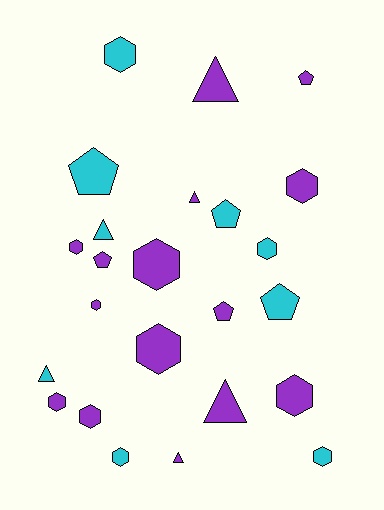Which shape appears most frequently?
Hexagon, with 12 objects.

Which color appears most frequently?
Purple, with 15 objects.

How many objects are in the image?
There are 24 objects.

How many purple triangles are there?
There are 4 purple triangles.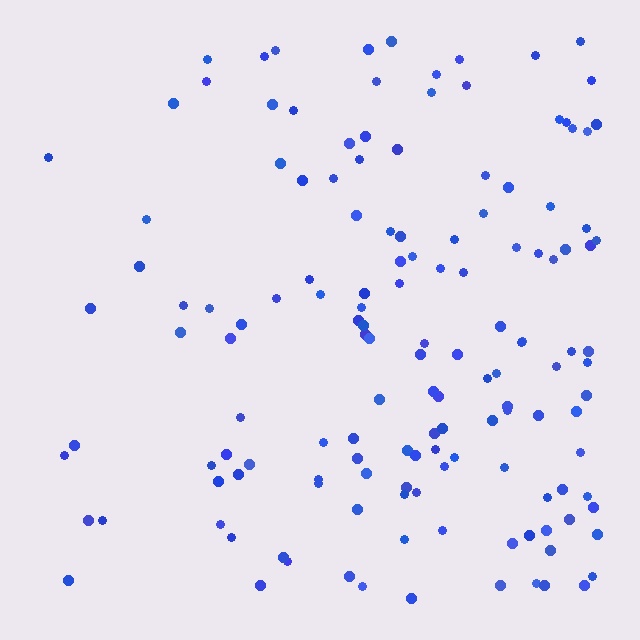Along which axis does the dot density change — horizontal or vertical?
Horizontal.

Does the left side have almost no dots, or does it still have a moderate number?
Still a moderate number, just noticeably fewer than the right.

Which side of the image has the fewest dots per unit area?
The left.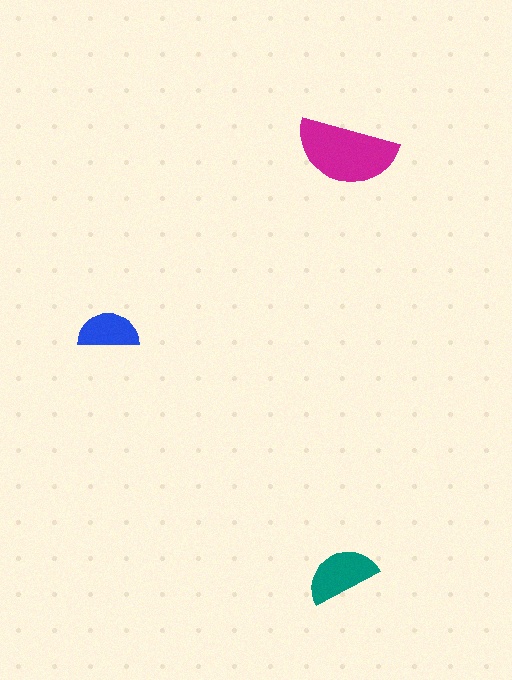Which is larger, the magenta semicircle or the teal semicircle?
The magenta one.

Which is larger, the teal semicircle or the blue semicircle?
The teal one.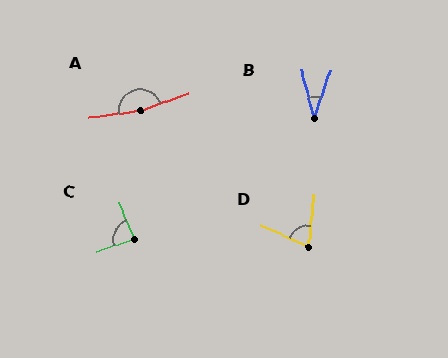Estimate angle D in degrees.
Approximately 71 degrees.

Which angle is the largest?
A, at approximately 168 degrees.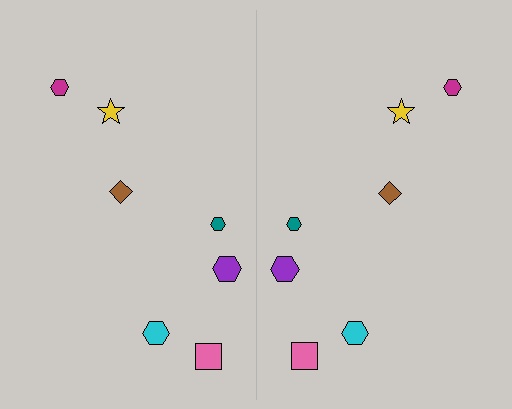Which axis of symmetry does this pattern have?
The pattern has a vertical axis of symmetry running through the center of the image.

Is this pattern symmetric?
Yes, this pattern has bilateral (reflection) symmetry.